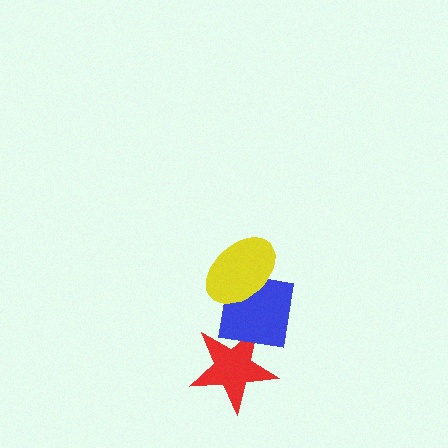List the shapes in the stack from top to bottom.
From top to bottom: the yellow ellipse, the blue square, the red star.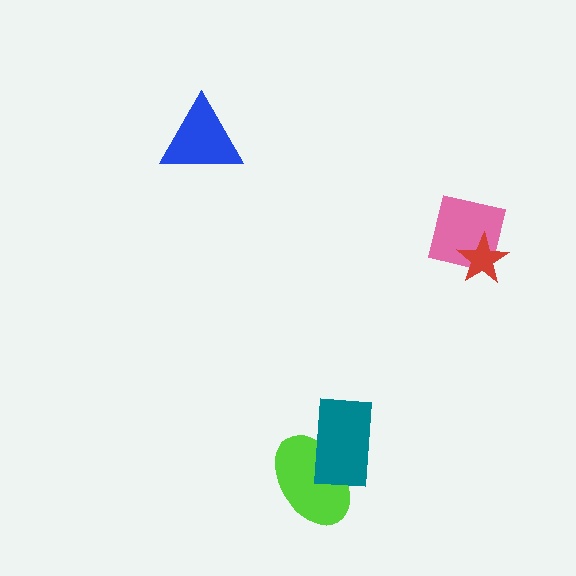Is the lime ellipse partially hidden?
Yes, it is partially covered by another shape.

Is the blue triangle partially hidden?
No, no other shape covers it.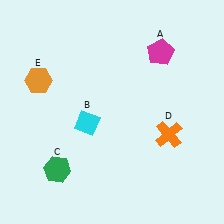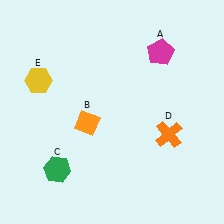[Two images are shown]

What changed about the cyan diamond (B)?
In Image 1, B is cyan. In Image 2, it changed to orange.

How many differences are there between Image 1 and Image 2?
There are 2 differences between the two images.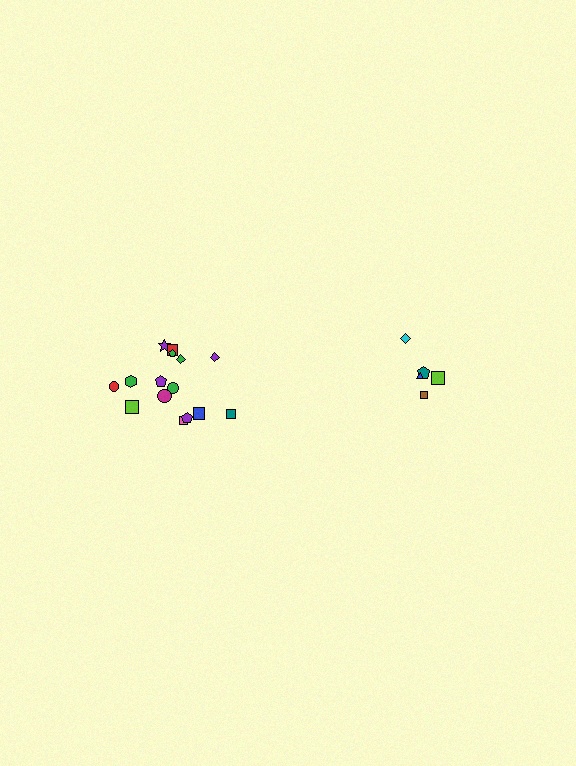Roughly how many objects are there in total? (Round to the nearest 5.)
Roughly 20 objects in total.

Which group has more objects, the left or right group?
The left group.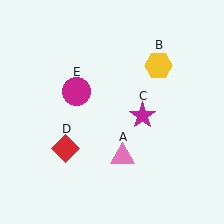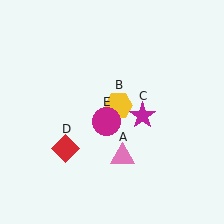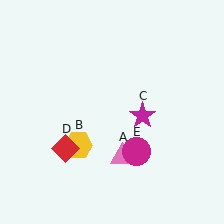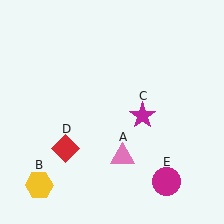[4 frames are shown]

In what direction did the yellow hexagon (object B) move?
The yellow hexagon (object B) moved down and to the left.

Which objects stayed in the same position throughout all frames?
Pink triangle (object A) and magenta star (object C) and red diamond (object D) remained stationary.